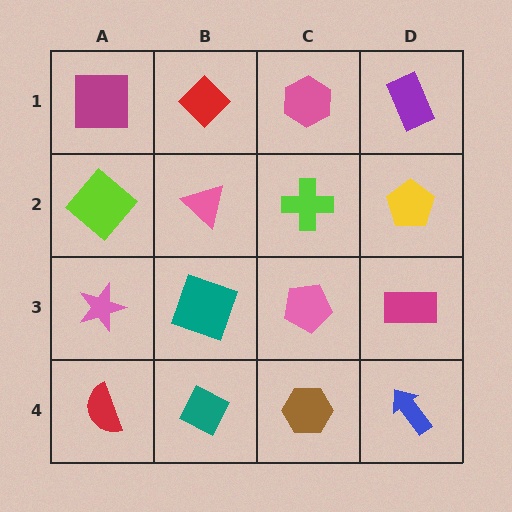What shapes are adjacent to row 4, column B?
A teal square (row 3, column B), a red semicircle (row 4, column A), a brown hexagon (row 4, column C).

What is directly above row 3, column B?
A pink triangle.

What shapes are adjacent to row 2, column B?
A red diamond (row 1, column B), a teal square (row 3, column B), a lime diamond (row 2, column A), a lime cross (row 2, column C).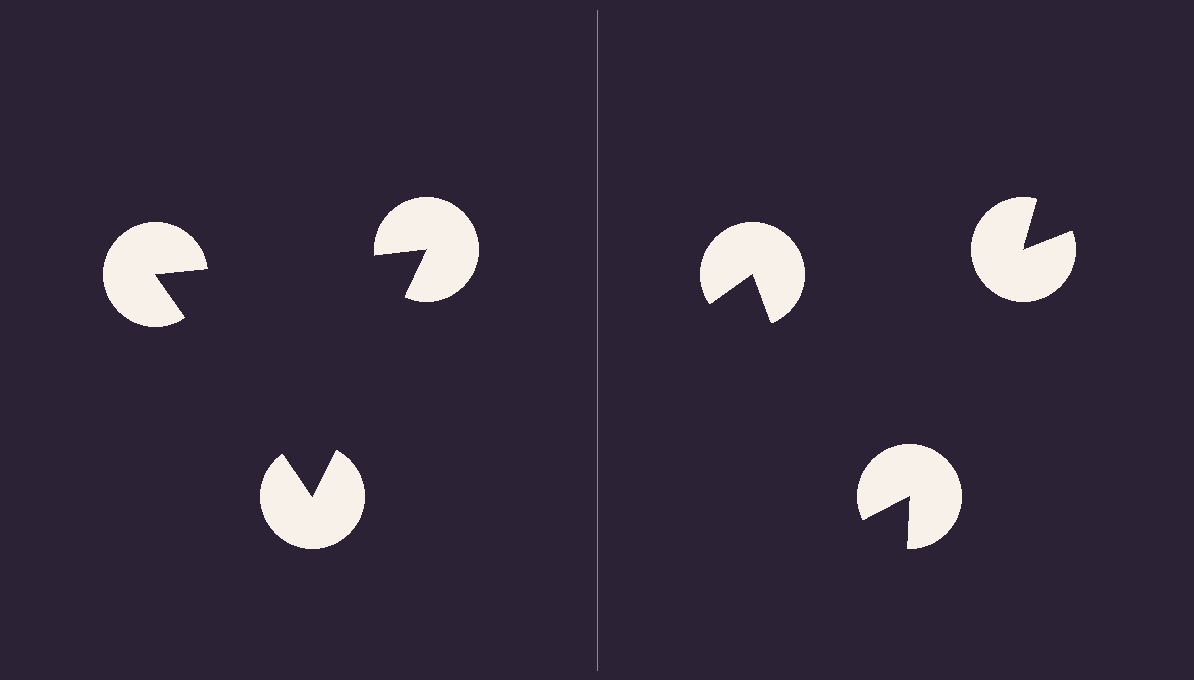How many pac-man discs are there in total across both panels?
6 — 3 on each side.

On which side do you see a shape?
An illusory triangle appears on the left side. On the right side the wedge cuts are rotated, so no coherent shape forms.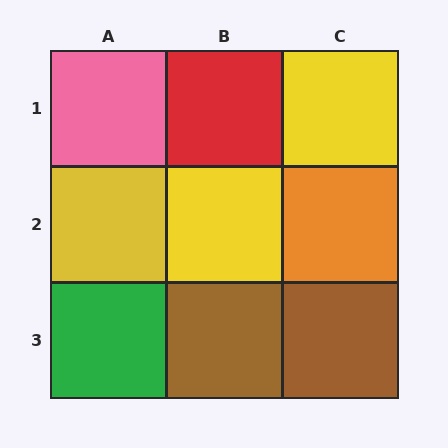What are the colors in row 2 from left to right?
Yellow, yellow, orange.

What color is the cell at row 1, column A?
Pink.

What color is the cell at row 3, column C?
Brown.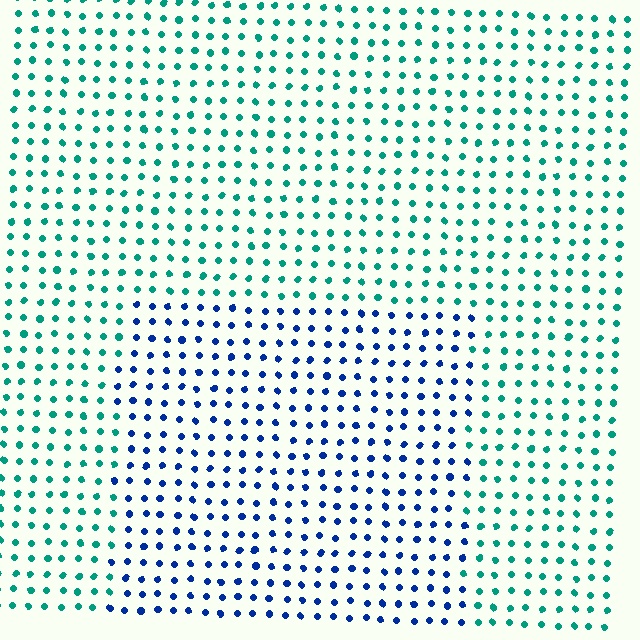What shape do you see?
I see a rectangle.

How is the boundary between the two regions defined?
The boundary is defined purely by a slight shift in hue (about 55 degrees). Spacing, size, and orientation are identical on both sides.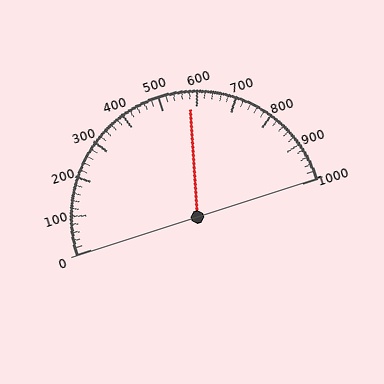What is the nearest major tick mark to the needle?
The nearest major tick mark is 600.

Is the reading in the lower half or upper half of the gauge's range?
The reading is in the upper half of the range (0 to 1000).